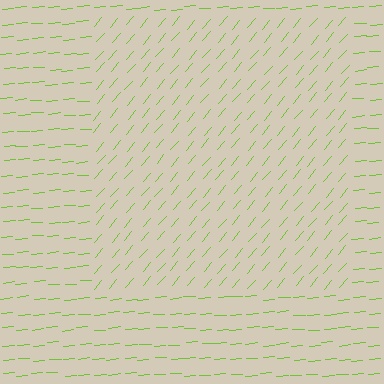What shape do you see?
I see a rectangle.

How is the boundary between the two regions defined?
The boundary is defined purely by a change in line orientation (approximately 45 degrees difference). All lines are the same color and thickness.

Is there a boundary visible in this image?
Yes, there is a texture boundary formed by a change in line orientation.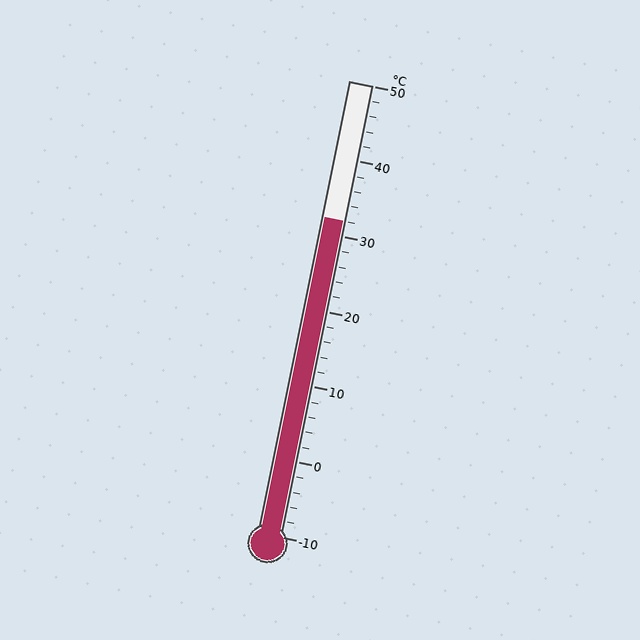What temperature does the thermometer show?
The thermometer shows approximately 32°C.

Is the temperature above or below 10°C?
The temperature is above 10°C.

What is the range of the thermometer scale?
The thermometer scale ranges from -10°C to 50°C.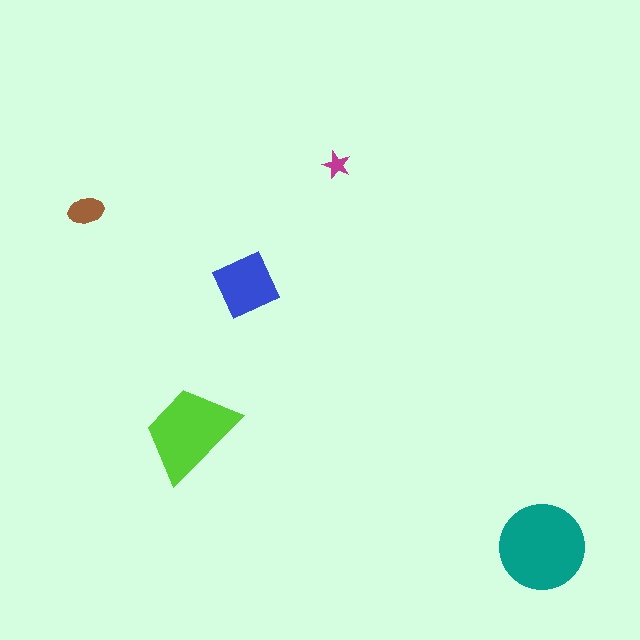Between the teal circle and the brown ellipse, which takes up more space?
The teal circle.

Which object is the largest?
The teal circle.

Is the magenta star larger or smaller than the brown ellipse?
Smaller.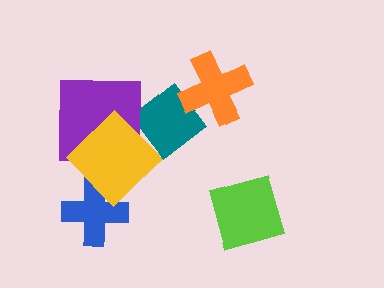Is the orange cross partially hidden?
No, no other shape covers it.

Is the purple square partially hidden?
Yes, it is partially covered by another shape.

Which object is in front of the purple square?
The yellow diamond is in front of the purple square.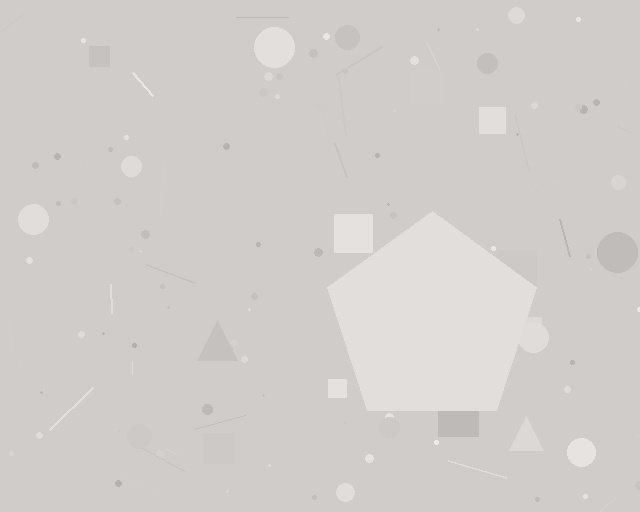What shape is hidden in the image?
A pentagon is hidden in the image.